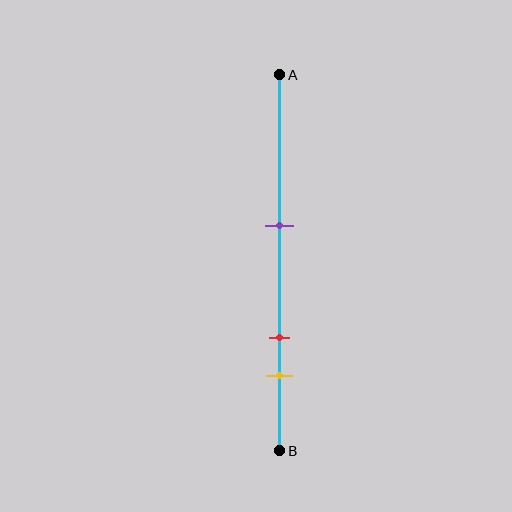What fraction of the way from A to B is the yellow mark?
The yellow mark is approximately 80% (0.8) of the way from A to B.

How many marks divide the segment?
There are 3 marks dividing the segment.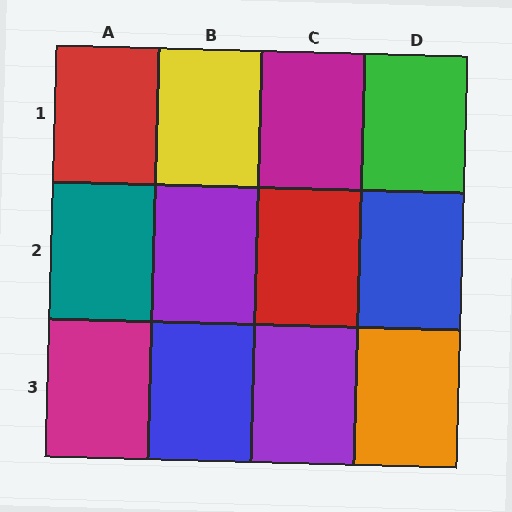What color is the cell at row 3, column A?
Magenta.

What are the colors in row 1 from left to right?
Red, yellow, magenta, green.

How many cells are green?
1 cell is green.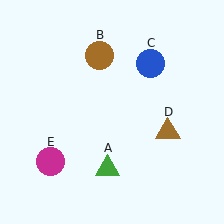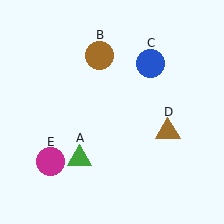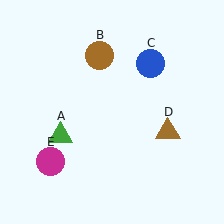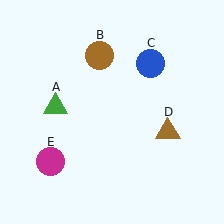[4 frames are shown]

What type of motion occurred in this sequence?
The green triangle (object A) rotated clockwise around the center of the scene.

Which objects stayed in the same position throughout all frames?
Brown circle (object B) and blue circle (object C) and brown triangle (object D) and magenta circle (object E) remained stationary.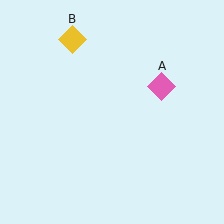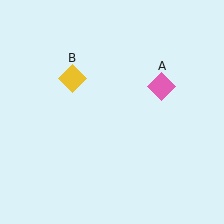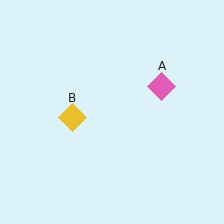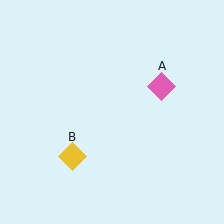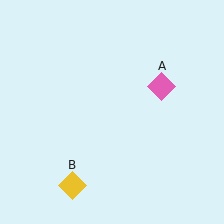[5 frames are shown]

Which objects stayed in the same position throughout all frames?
Pink diamond (object A) remained stationary.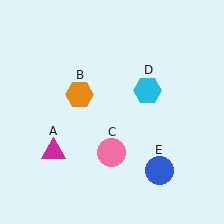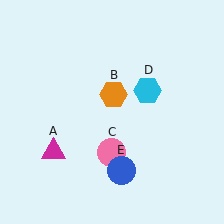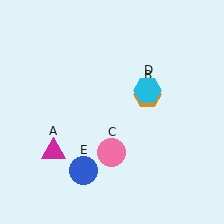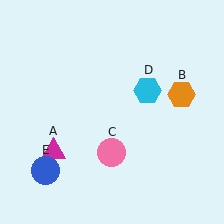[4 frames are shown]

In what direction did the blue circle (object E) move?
The blue circle (object E) moved left.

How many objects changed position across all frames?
2 objects changed position: orange hexagon (object B), blue circle (object E).